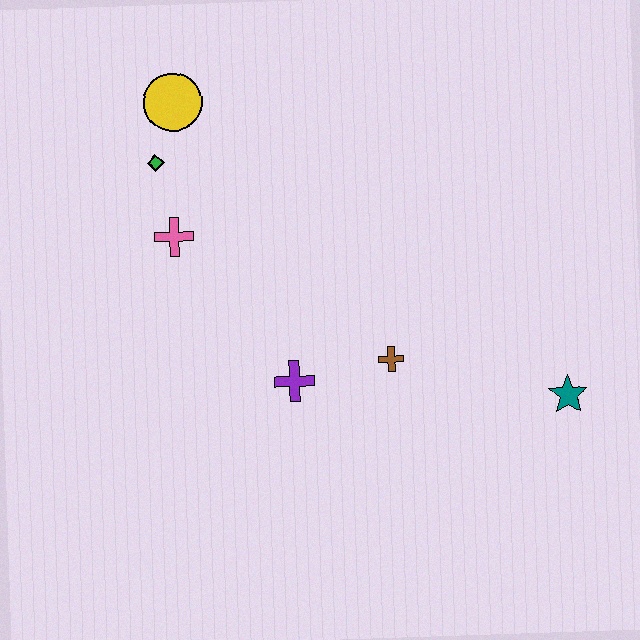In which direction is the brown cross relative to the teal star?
The brown cross is to the left of the teal star.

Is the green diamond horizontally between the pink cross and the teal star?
No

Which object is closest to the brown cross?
The purple cross is closest to the brown cross.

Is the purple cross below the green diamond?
Yes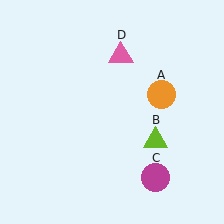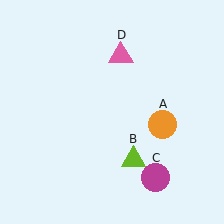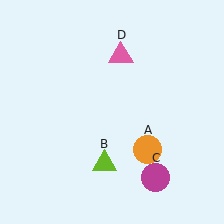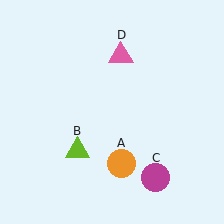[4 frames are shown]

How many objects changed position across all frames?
2 objects changed position: orange circle (object A), lime triangle (object B).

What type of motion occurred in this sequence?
The orange circle (object A), lime triangle (object B) rotated clockwise around the center of the scene.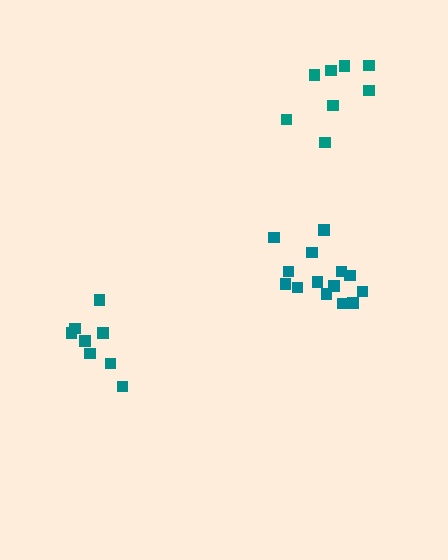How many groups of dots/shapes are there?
There are 3 groups.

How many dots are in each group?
Group 1: 8 dots, Group 2: 14 dots, Group 3: 9 dots (31 total).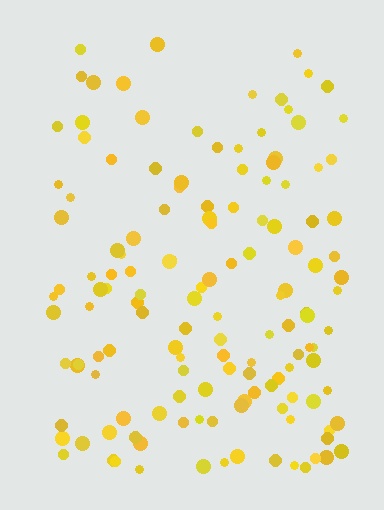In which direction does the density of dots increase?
From top to bottom, with the bottom side densest.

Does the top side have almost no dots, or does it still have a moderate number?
Still a moderate number, just noticeably fewer than the bottom.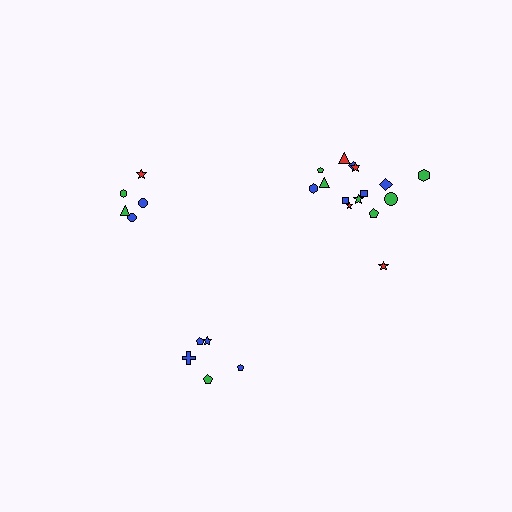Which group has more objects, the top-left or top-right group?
The top-right group.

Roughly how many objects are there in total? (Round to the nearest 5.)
Roughly 25 objects in total.